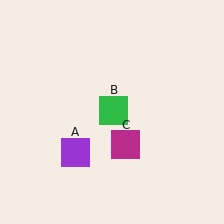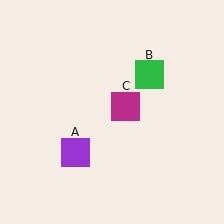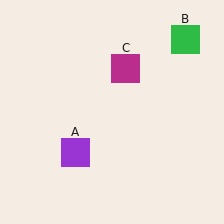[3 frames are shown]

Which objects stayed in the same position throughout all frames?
Purple square (object A) remained stationary.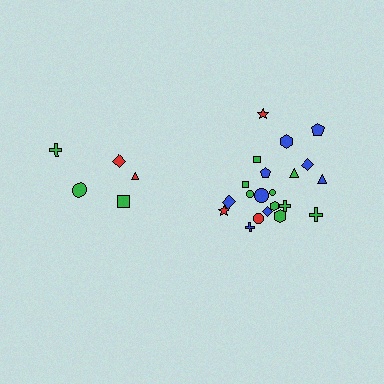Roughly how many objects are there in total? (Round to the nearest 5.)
Roughly 25 objects in total.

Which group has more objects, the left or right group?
The right group.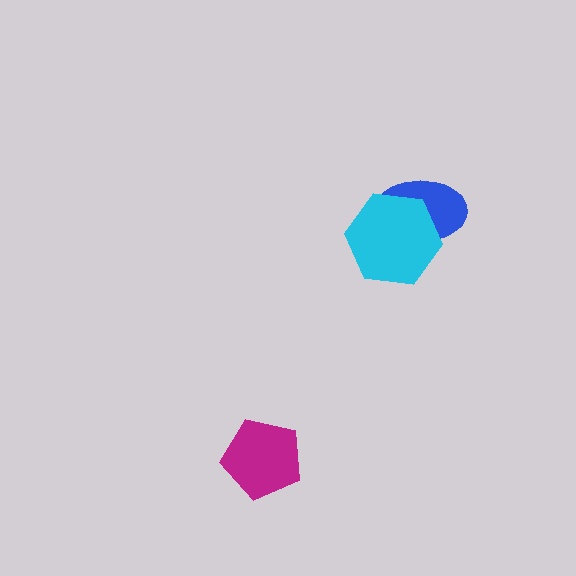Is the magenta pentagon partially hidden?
No, no other shape covers it.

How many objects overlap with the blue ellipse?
1 object overlaps with the blue ellipse.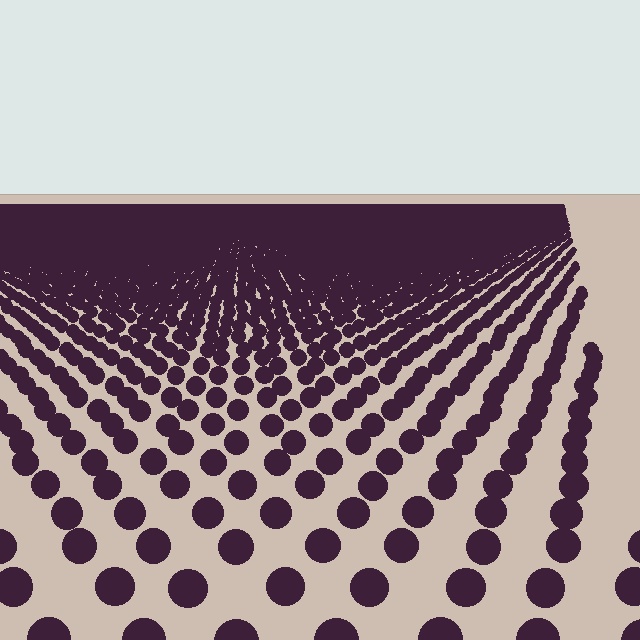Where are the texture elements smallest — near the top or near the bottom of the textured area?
Near the top.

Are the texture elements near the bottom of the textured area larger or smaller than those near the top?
Larger. Near the bottom, elements are closer to the viewer and appear at a bigger on-screen size.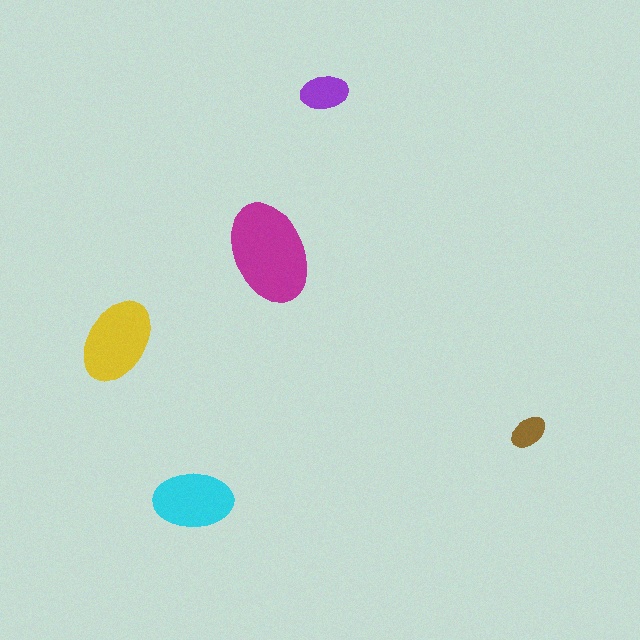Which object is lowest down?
The cyan ellipse is bottommost.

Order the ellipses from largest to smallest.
the magenta one, the yellow one, the cyan one, the purple one, the brown one.